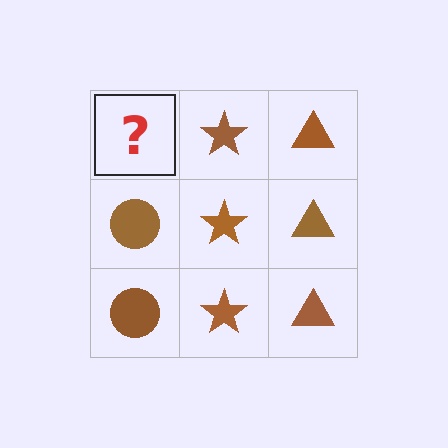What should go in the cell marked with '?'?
The missing cell should contain a brown circle.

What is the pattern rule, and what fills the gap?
The rule is that each column has a consistent shape. The gap should be filled with a brown circle.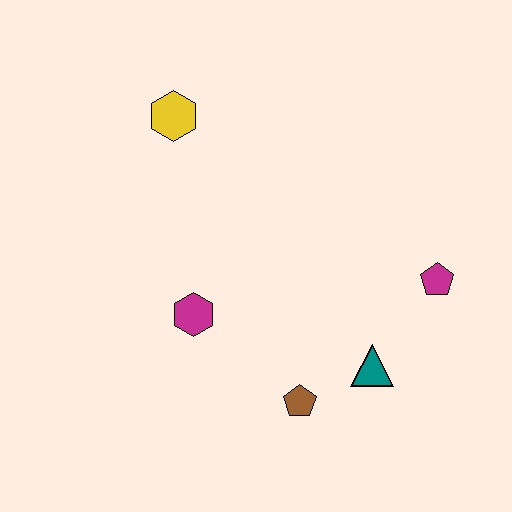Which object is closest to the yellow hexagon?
The magenta hexagon is closest to the yellow hexagon.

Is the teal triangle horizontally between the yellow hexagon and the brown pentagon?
No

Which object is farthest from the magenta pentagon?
The yellow hexagon is farthest from the magenta pentagon.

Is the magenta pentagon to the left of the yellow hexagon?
No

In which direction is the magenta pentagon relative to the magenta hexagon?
The magenta pentagon is to the right of the magenta hexagon.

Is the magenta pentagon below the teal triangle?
No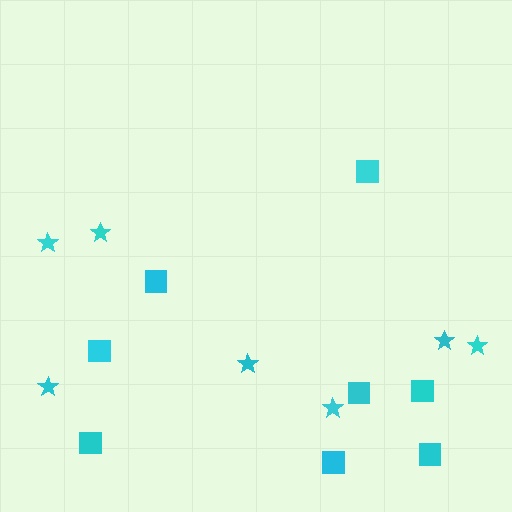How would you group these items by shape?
There are 2 groups: one group of stars (7) and one group of squares (8).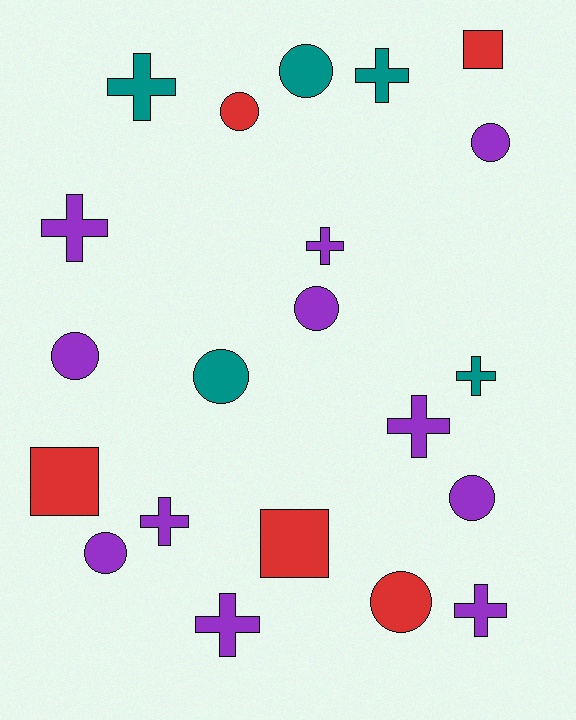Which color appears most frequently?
Purple, with 11 objects.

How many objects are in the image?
There are 21 objects.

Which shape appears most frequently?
Cross, with 9 objects.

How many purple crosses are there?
There are 6 purple crosses.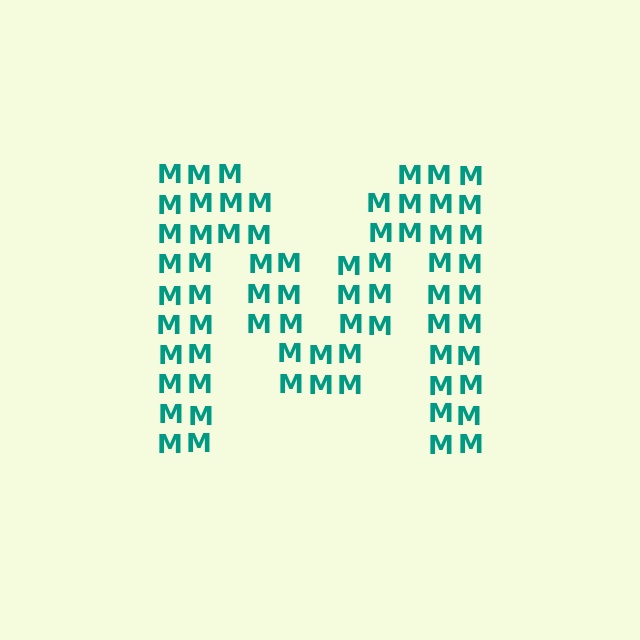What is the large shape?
The large shape is the letter M.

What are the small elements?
The small elements are letter M's.